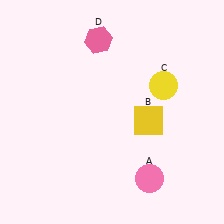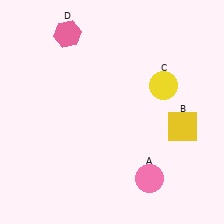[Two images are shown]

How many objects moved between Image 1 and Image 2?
2 objects moved between the two images.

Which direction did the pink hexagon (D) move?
The pink hexagon (D) moved left.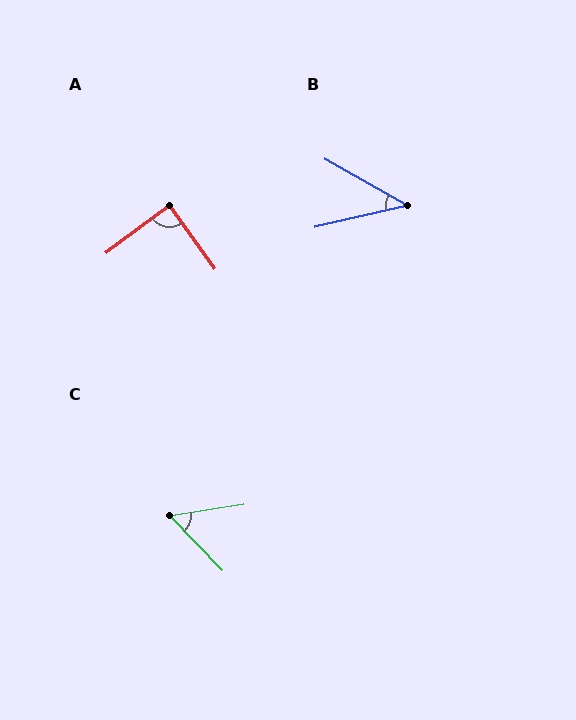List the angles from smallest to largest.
B (43°), C (55°), A (89°).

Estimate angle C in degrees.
Approximately 55 degrees.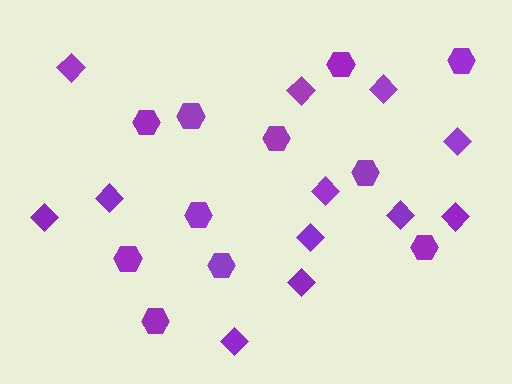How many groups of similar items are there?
There are 2 groups: one group of hexagons (11) and one group of diamonds (12).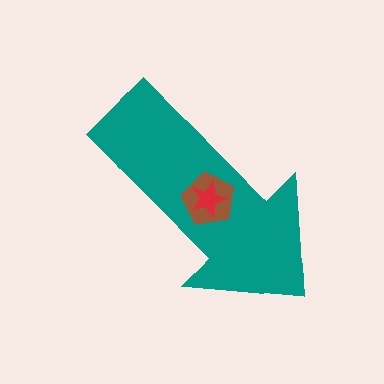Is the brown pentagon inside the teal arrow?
Yes.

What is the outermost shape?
The teal arrow.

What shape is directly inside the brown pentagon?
The red star.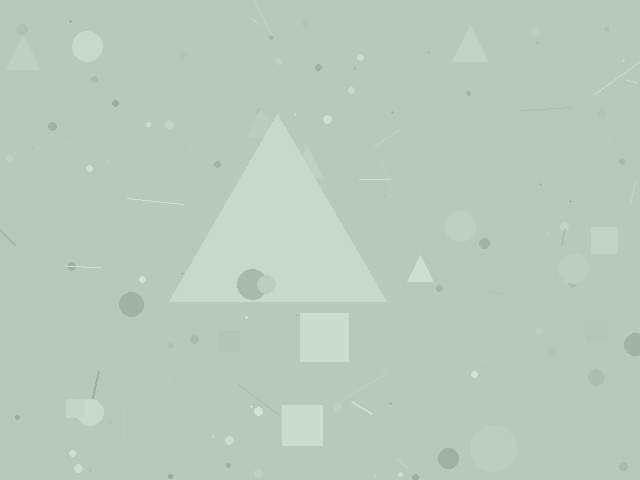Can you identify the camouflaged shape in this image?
The camouflaged shape is a triangle.